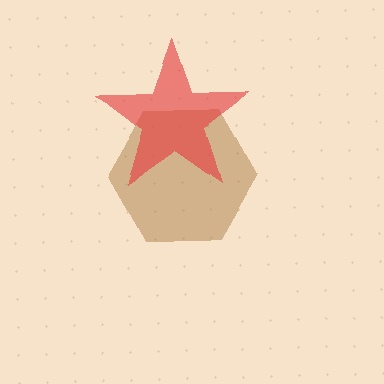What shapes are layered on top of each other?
The layered shapes are: a brown hexagon, a red star.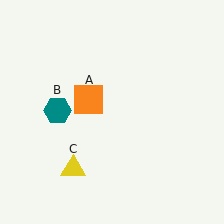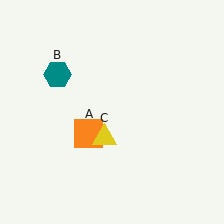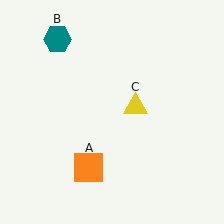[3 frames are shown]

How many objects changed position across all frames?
3 objects changed position: orange square (object A), teal hexagon (object B), yellow triangle (object C).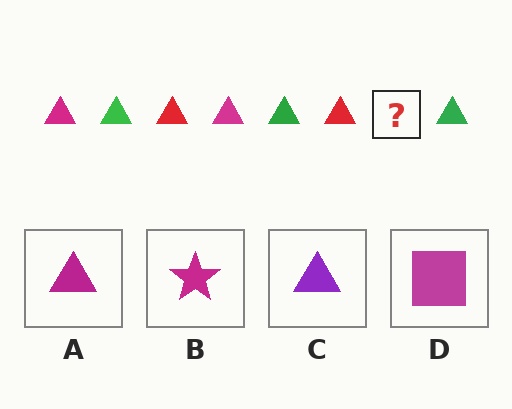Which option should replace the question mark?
Option A.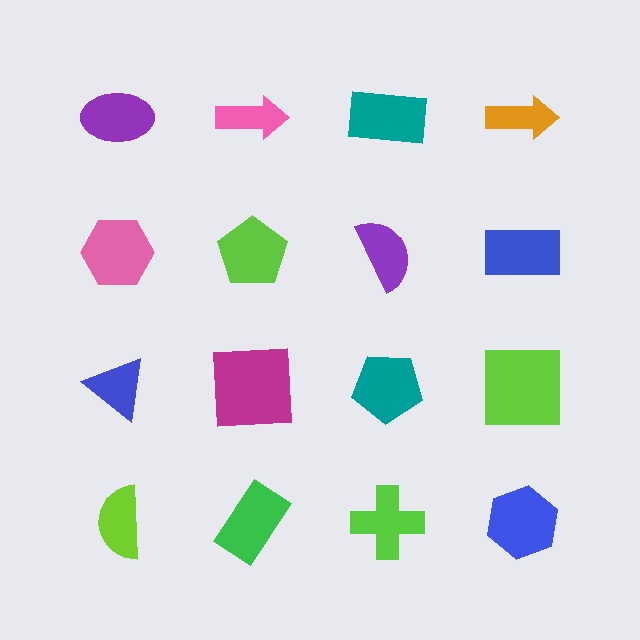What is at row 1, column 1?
A purple ellipse.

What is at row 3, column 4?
A lime square.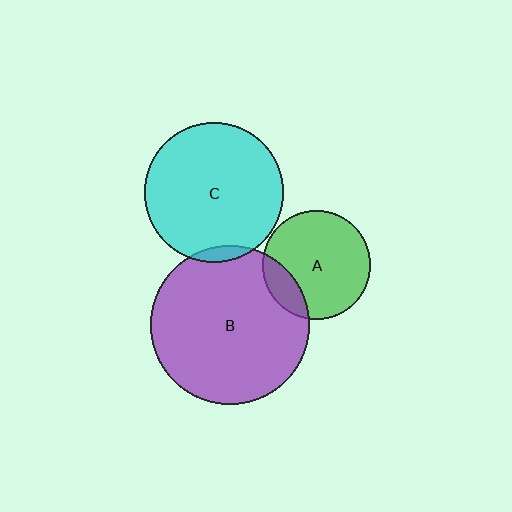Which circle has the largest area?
Circle B (purple).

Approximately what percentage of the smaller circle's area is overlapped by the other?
Approximately 15%.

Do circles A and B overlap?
Yes.